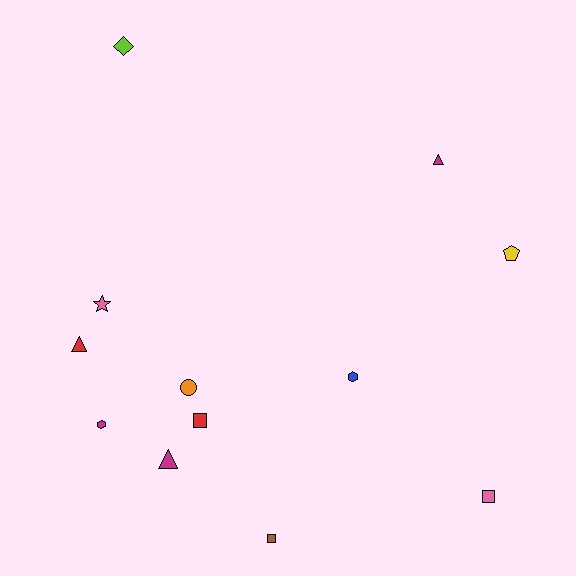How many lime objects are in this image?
There is 1 lime object.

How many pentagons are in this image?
There is 1 pentagon.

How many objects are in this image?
There are 12 objects.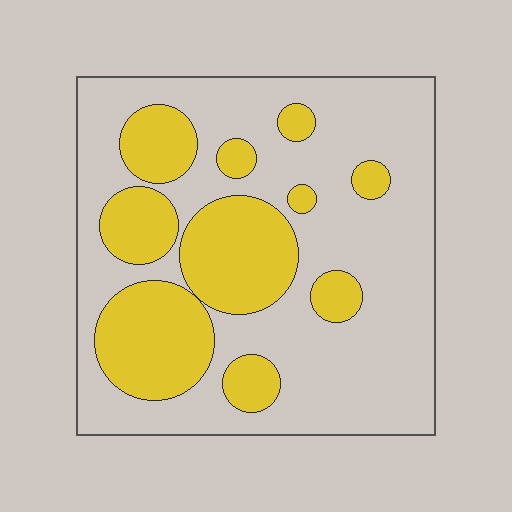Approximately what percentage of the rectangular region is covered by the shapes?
Approximately 30%.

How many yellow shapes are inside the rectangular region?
10.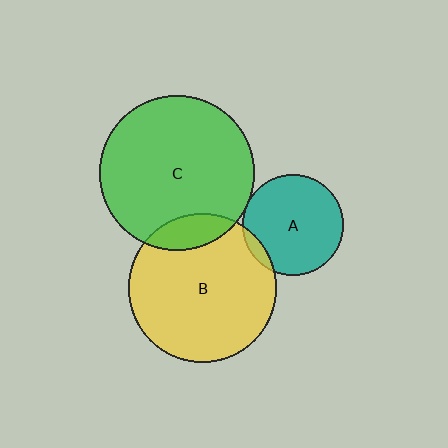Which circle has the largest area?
Circle C (green).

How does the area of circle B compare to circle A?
Approximately 2.2 times.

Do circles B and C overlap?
Yes.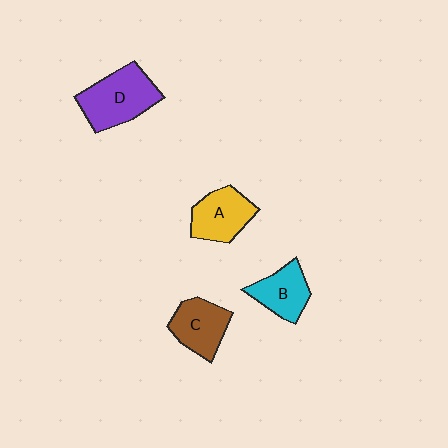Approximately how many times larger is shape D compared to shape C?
Approximately 1.4 times.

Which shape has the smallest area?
Shape B (cyan).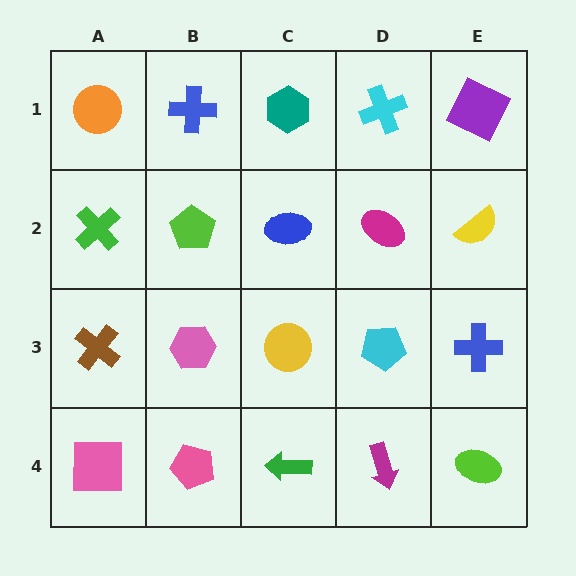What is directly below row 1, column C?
A blue ellipse.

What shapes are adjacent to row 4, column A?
A brown cross (row 3, column A), a pink pentagon (row 4, column B).